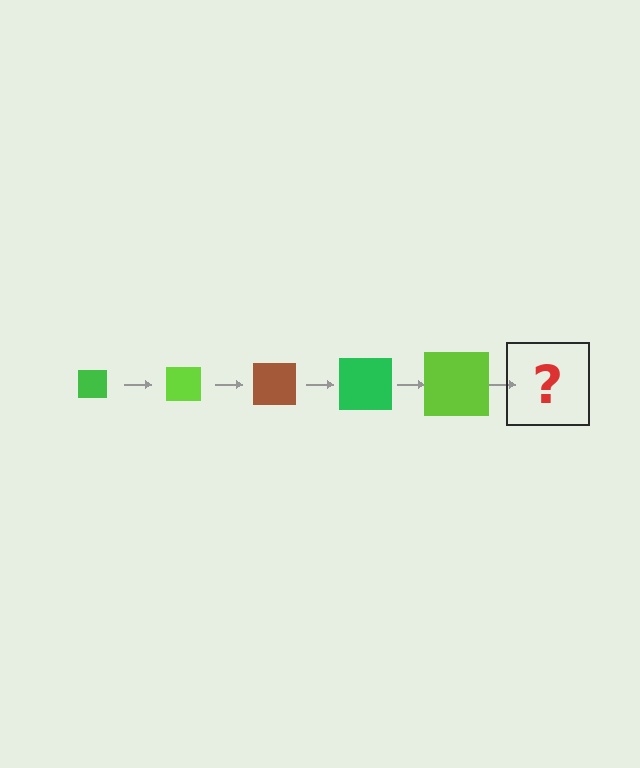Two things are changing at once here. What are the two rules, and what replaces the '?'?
The two rules are that the square grows larger each step and the color cycles through green, lime, and brown. The '?' should be a brown square, larger than the previous one.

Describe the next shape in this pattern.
It should be a brown square, larger than the previous one.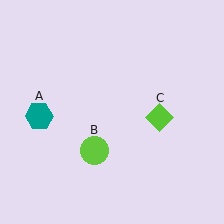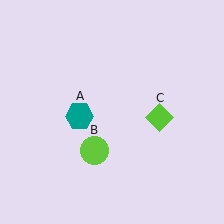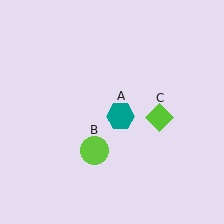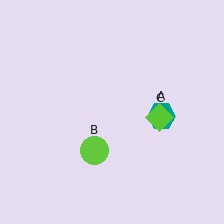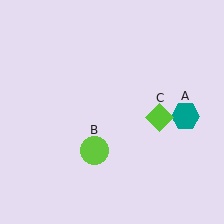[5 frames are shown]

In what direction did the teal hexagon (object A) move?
The teal hexagon (object A) moved right.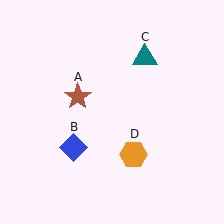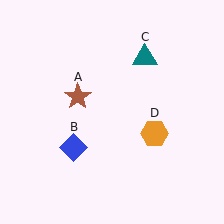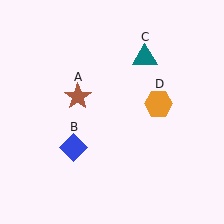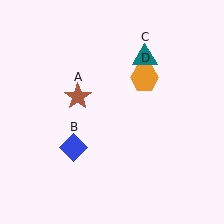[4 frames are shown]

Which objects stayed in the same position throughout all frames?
Brown star (object A) and blue diamond (object B) and teal triangle (object C) remained stationary.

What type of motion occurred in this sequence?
The orange hexagon (object D) rotated counterclockwise around the center of the scene.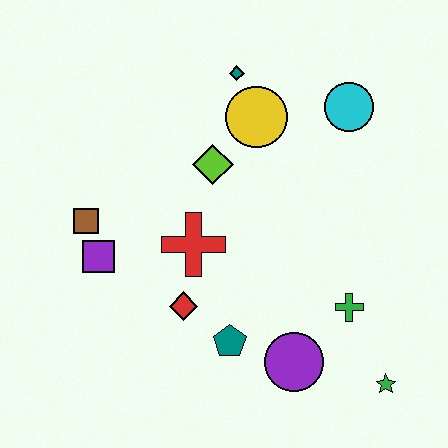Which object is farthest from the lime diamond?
The green star is farthest from the lime diamond.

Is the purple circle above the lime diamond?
No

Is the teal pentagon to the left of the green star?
Yes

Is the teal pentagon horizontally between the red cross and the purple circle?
Yes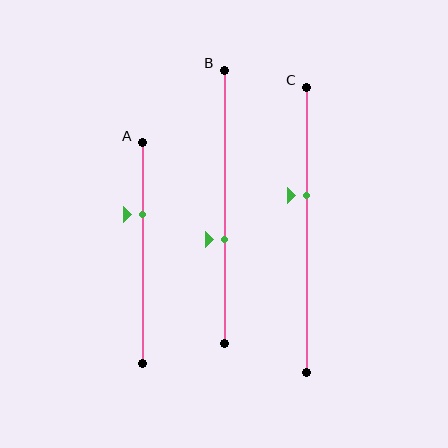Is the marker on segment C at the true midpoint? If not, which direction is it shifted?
No, the marker on segment C is shifted upward by about 12% of the segment length.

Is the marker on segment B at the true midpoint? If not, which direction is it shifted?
No, the marker on segment B is shifted downward by about 12% of the segment length.